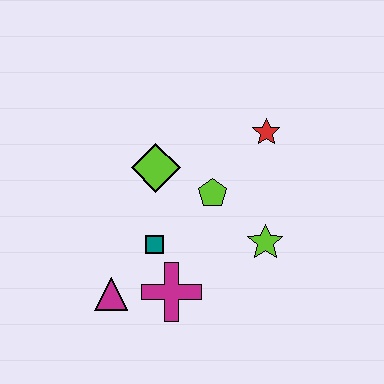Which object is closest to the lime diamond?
The lime pentagon is closest to the lime diamond.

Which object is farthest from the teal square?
The red star is farthest from the teal square.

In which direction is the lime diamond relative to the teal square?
The lime diamond is above the teal square.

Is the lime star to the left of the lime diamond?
No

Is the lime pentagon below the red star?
Yes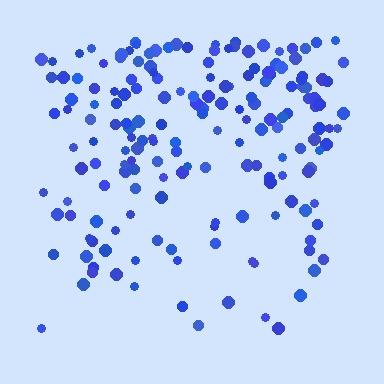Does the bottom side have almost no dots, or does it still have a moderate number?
Still a moderate number, just noticeably fewer than the top.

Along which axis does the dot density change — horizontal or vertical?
Vertical.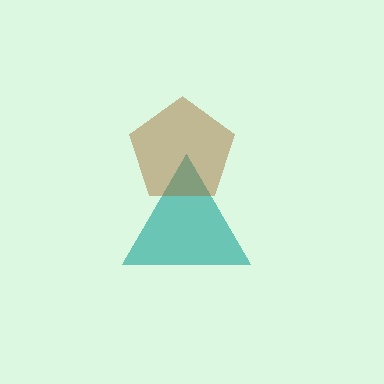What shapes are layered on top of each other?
The layered shapes are: a teal triangle, a brown pentagon.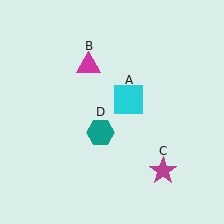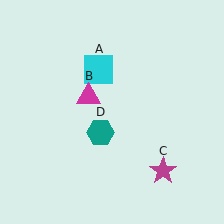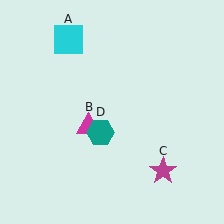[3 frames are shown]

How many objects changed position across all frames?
2 objects changed position: cyan square (object A), magenta triangle (object B).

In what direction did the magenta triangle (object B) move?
The magenta triangle (object B) moved down.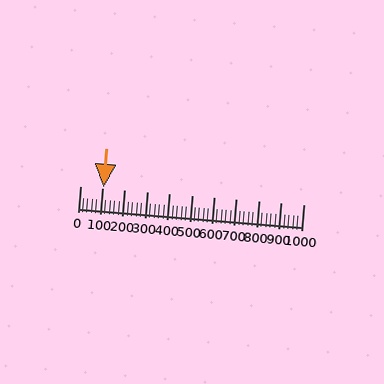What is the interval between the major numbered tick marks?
The major tick marks are spaced 100 units apart.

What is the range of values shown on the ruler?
The ruler shows values from 0 to 1000.